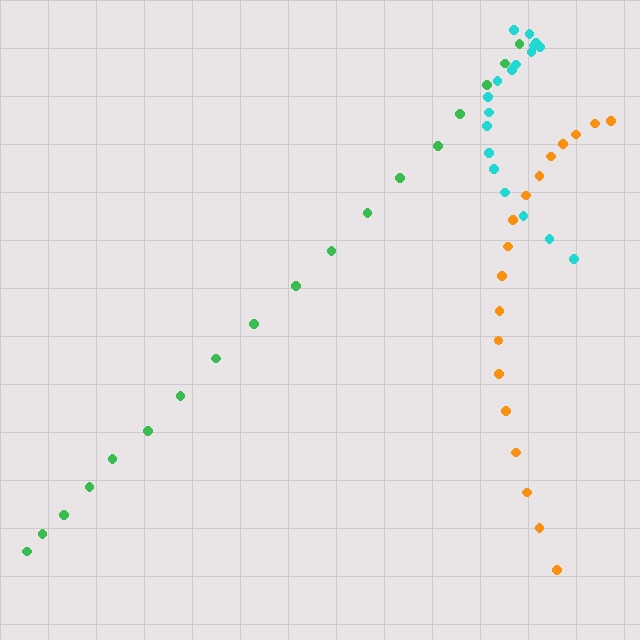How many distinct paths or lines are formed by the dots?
There are 3 distinct paths.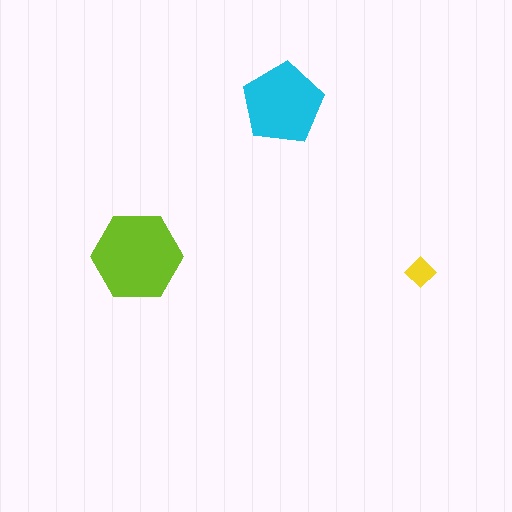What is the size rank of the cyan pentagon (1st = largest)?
2nd.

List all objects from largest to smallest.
The lime hexagon, the cyan pentagon, the yellow diamond.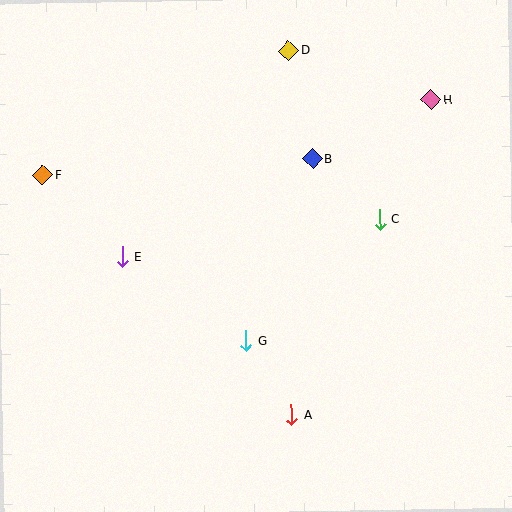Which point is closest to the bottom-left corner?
Point E is closest to the bottom-left corner.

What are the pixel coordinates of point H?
Point H is at (431, 100).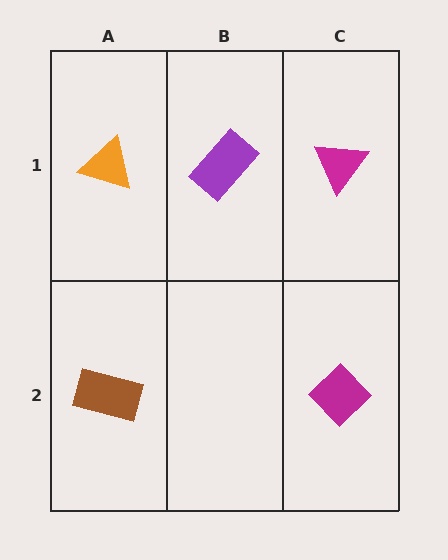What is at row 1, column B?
A purple rectangle.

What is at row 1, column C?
A magenta triangle.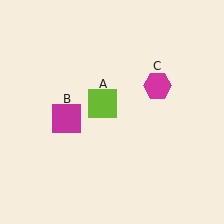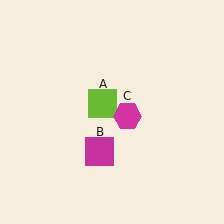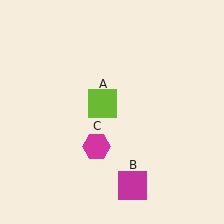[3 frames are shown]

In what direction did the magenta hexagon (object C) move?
The magenta hexagon (object C) moved down and to the left.